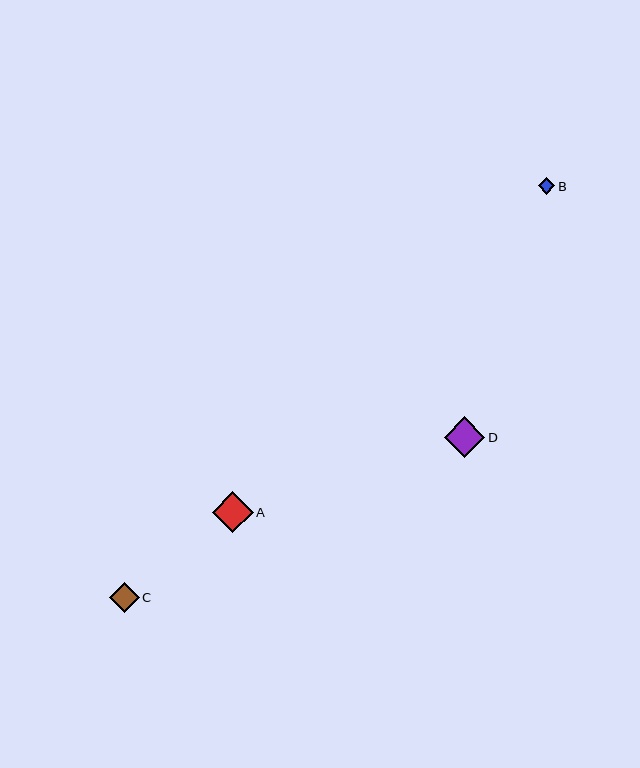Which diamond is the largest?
Diamond A is the largest with a size of approximately 41 pixels.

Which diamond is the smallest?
Diamond B is the smallest with a size of approximately 17 pixels.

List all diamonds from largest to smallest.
From largest to smallest: A, D, C, B.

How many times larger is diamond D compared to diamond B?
Diamond D is approximately 2.4 times the size of diamond B.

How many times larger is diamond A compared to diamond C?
Diamond A is approximately 1.4 times the size of diamond C.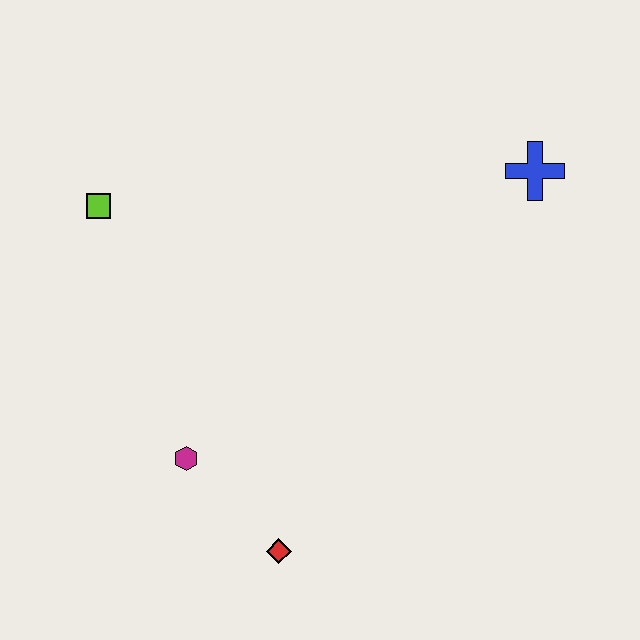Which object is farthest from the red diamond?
The blue cross is farthest from the red diamond.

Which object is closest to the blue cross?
The lime square is closest to the blue cross.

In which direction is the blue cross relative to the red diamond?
The blue cross is above the red diamond.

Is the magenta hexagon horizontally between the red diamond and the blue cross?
No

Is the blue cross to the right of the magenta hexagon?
Yes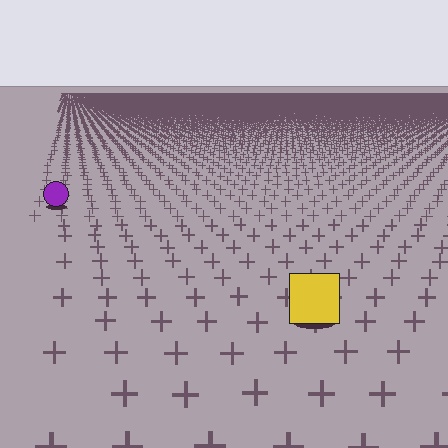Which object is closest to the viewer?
The yellow square is closest. The texture marks near it are larger and more spread out.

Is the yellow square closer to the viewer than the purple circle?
Yes. The yellow square is closer — you can tell from the texture gradient: the ground texture is coarser near it.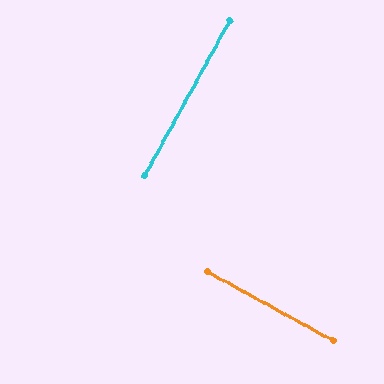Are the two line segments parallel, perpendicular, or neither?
Perpendicular — they meet at approximately 90°.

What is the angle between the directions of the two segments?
Approximately 90 degrees.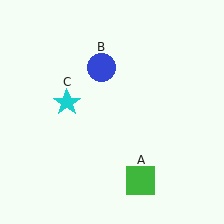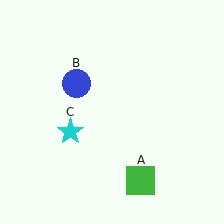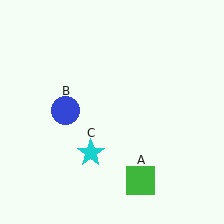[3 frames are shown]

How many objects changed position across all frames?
2 objects changed position: blue circle (object B), cyan star (object C).